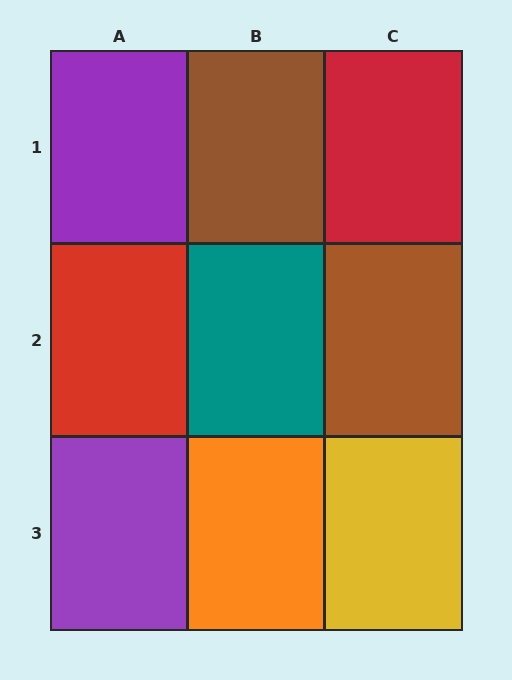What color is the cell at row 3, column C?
Yellow.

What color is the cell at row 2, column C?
Brown.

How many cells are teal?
1 cell is teal.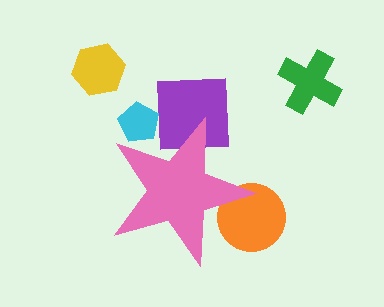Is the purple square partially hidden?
Yes, the purple square is partially hidden behind the pink star.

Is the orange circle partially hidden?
Yes, the orange circle is partially hidden behind the pink star.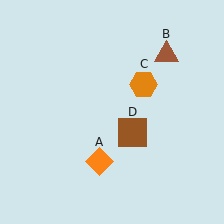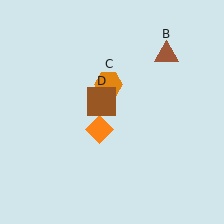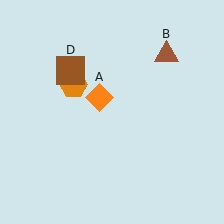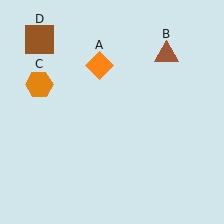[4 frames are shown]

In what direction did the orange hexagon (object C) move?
The orange hexagon (object C) moved left.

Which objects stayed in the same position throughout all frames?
Brown triangle (object B) remained stationary.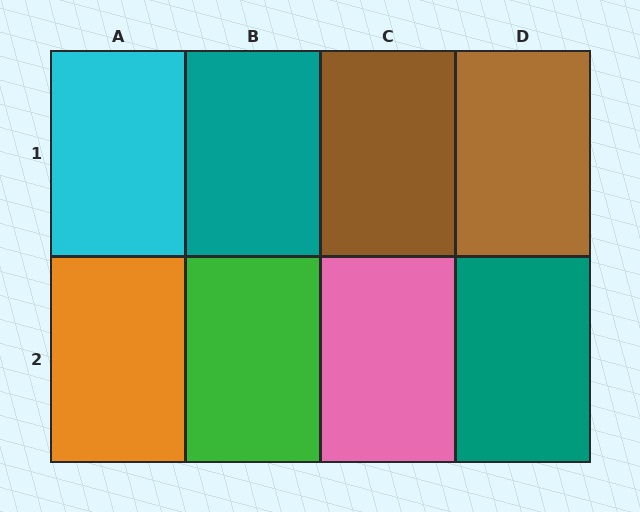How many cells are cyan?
1 cell is cyan.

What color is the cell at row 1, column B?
Teal.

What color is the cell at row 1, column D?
Brown.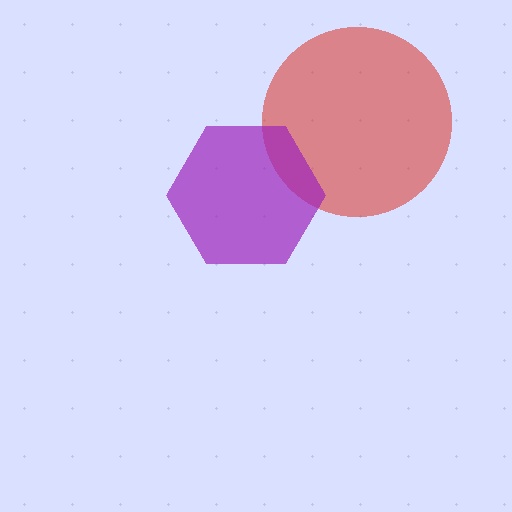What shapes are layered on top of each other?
The layered shapes are: a red circle, a purple hexagon.